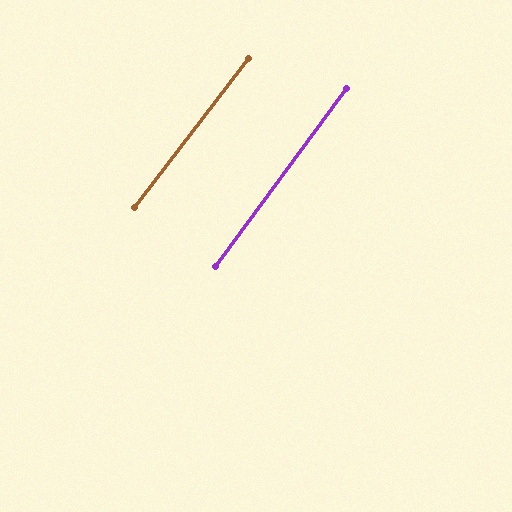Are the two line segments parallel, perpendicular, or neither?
Parallel — their directions differ by only 1.3°.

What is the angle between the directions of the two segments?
Approximately 1 degree.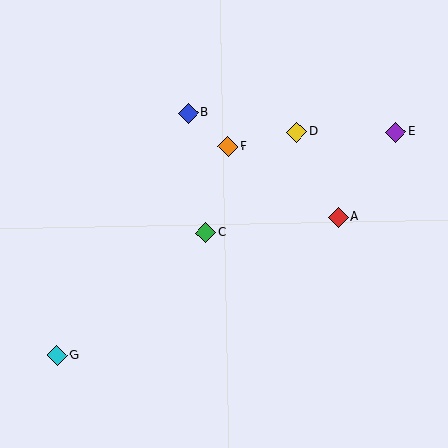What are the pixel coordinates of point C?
Point C is at (206, 233).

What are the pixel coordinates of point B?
Point B is at (188, 113).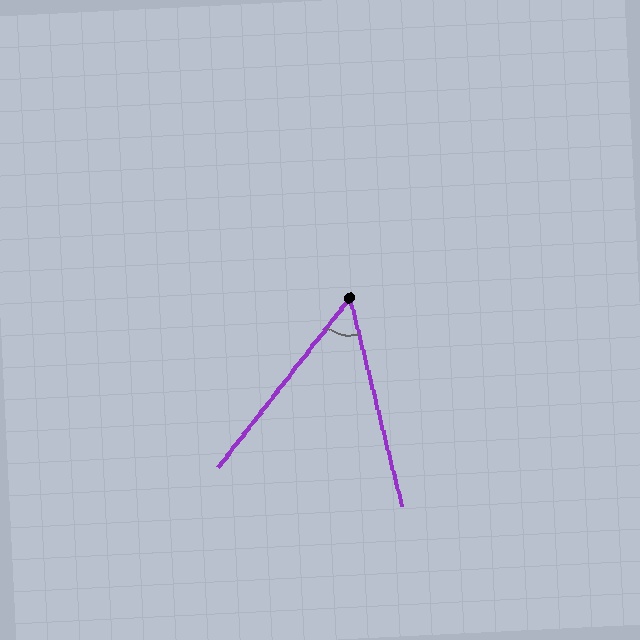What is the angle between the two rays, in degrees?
Approximately 52 degrees.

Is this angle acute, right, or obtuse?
It is acute.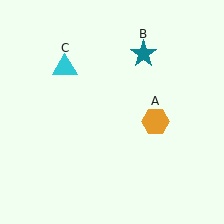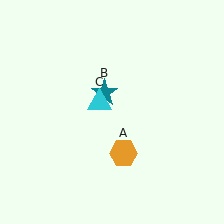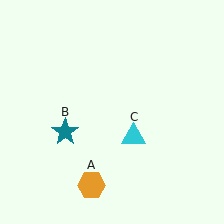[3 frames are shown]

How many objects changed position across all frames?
3 objects changed position: orange hexagon (object A), teal star (object B), cyan triangle (object C).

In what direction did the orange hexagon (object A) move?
The orange hexagon (object A) moved down and to the left.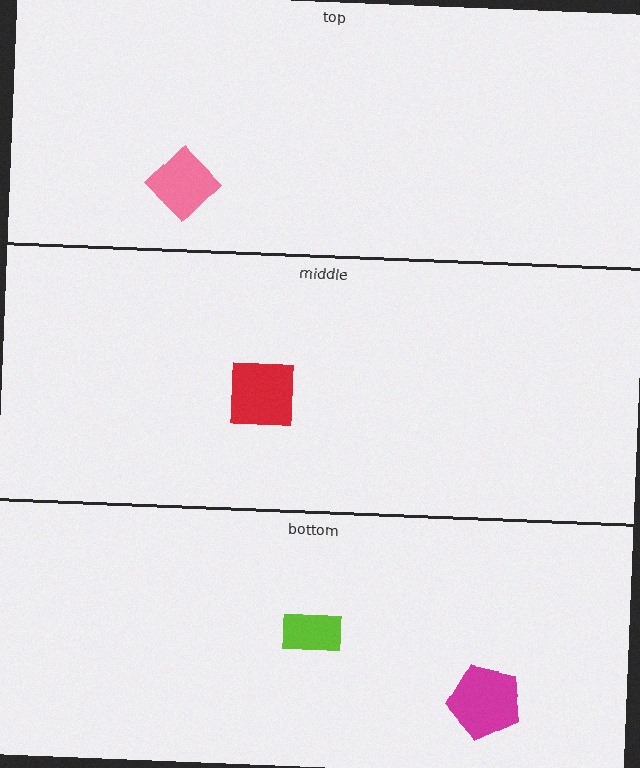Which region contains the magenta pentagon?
The bottom region.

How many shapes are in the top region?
1.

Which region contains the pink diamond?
The top region.